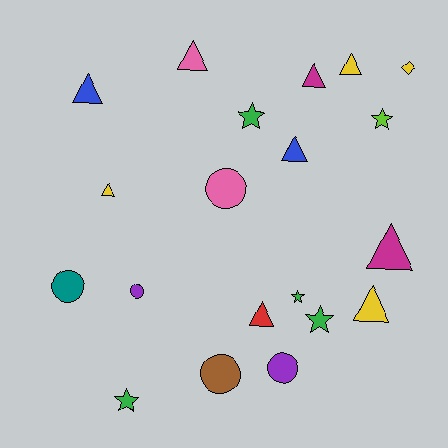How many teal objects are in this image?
There is 1 teal object.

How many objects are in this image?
There are 20 objects.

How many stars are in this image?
There are 5 stars.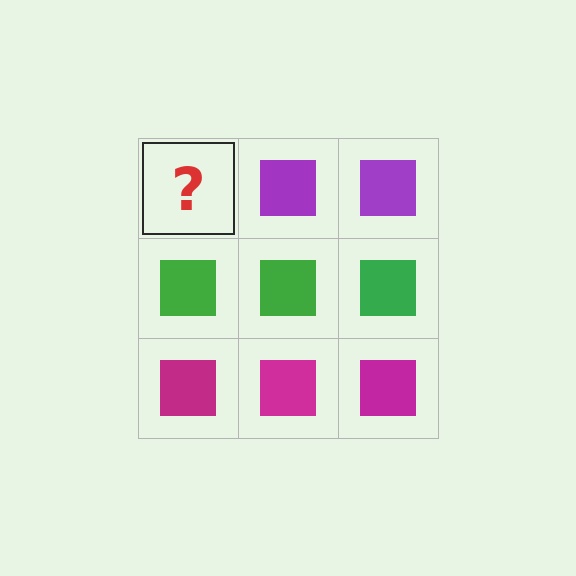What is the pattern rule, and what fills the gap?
The rule is that each row has a consistent color. The gap should be filled with a purple square.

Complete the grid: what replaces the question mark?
The question mark should be replaced with a purple square.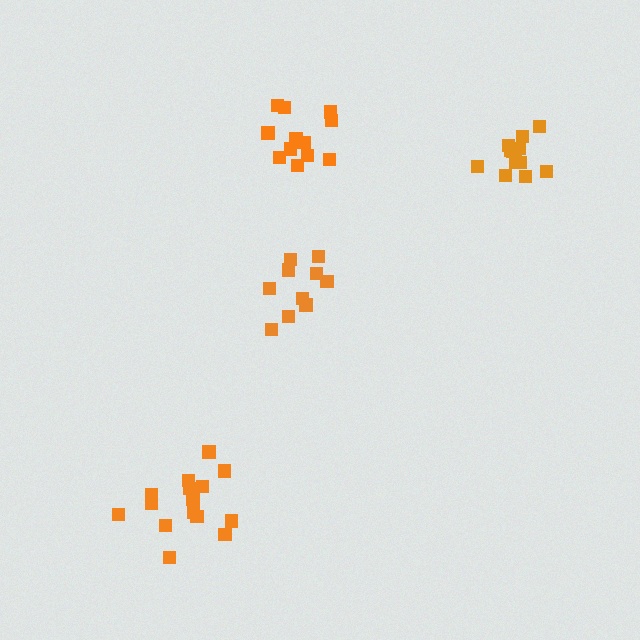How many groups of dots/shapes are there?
There are 4 groups.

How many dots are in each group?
Group 1: 13 dots, Group 2: 10 dots, Group 3: 15 dots, Group 4: 12 dots (50 total).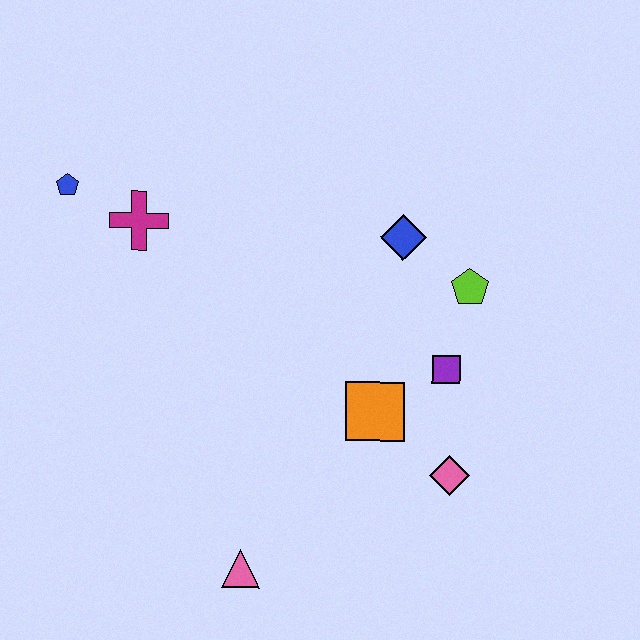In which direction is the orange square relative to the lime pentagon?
The orange square is below the lime pentagon.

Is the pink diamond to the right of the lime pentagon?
No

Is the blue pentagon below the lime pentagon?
No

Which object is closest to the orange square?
The purple square is closest to the orange square.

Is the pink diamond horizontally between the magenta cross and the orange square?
No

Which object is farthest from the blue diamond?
The pink triangle is farthest from the blue diamond.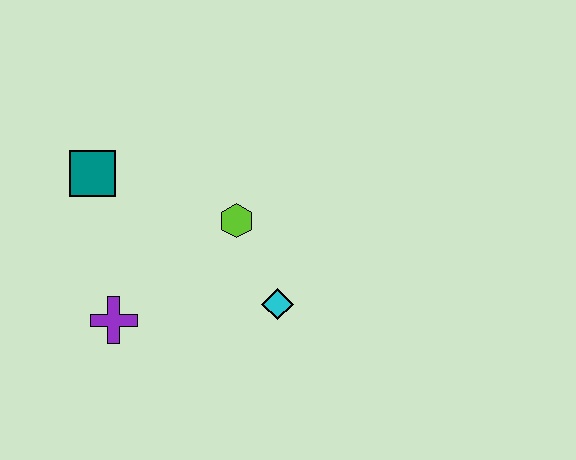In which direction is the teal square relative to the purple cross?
The teal square is above the purple cross.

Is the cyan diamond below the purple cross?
No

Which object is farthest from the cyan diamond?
The teal square is farthest from the cyan diamond.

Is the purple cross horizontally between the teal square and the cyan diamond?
Yes